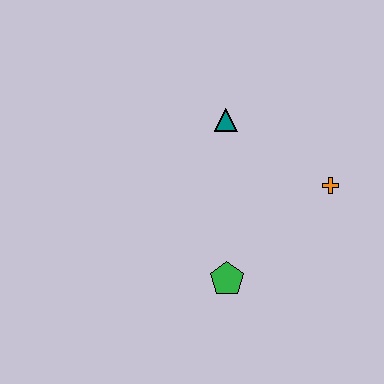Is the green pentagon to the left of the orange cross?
Yes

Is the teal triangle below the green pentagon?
No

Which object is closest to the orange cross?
The teal triangle is closest to the orange cross.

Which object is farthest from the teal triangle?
The green pentagon is farthest from the teal triangle.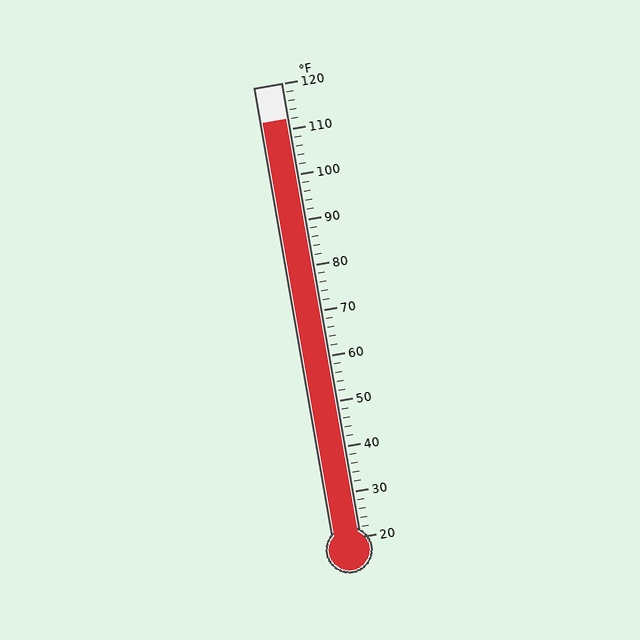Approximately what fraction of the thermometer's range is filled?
The thermometer is filled to approximately 90% of its range.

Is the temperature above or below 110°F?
The temperature is above 110°F.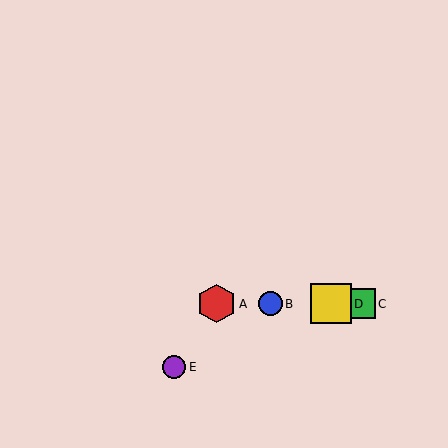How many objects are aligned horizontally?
4 objects (A, B, C, D) are aligned horizontally.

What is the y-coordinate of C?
Object C is at y≈304.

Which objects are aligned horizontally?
Objects A, B, C, D are aligned horizontally.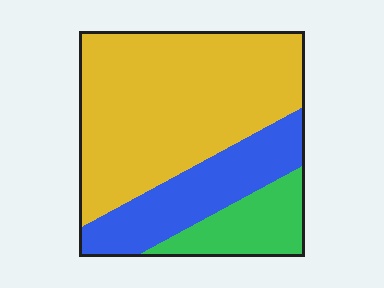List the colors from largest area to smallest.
From largest to smallest: yellow, blue, green.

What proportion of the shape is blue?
Blue covers roughly 25% of the shape.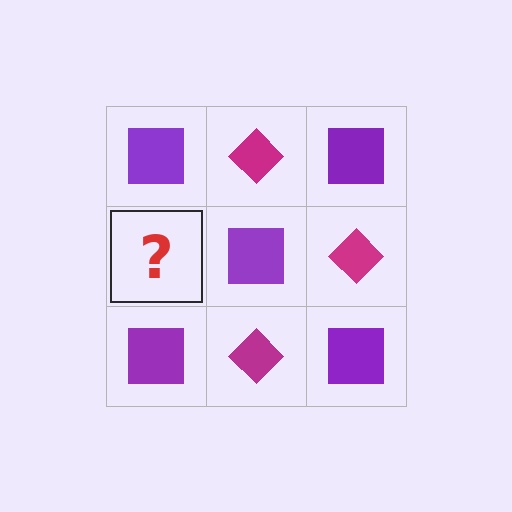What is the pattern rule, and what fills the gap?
The rule is that it alternates purple square and magenta diamond in a checkerboard pattern. The gap should be filled with a magenta diamond.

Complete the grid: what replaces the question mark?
The question mark should be replaced with a magenta diamond.